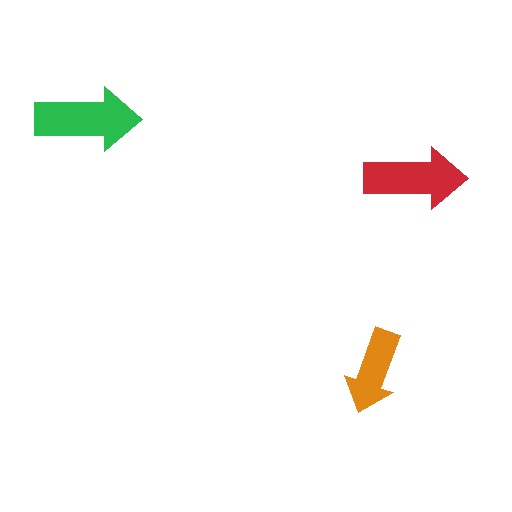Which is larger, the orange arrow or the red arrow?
The red one.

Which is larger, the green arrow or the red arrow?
The green one.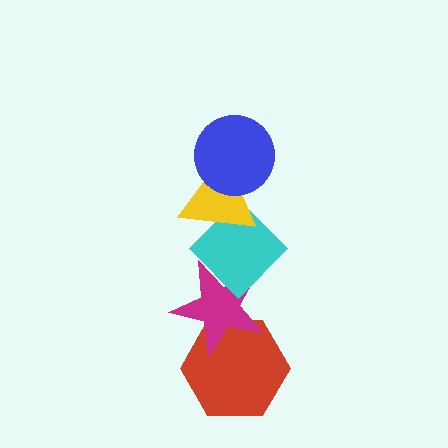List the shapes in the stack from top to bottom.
From top to bottom: the blue circle, the yellow triangle, the cyan diamond, the magenta star, the red hexagon.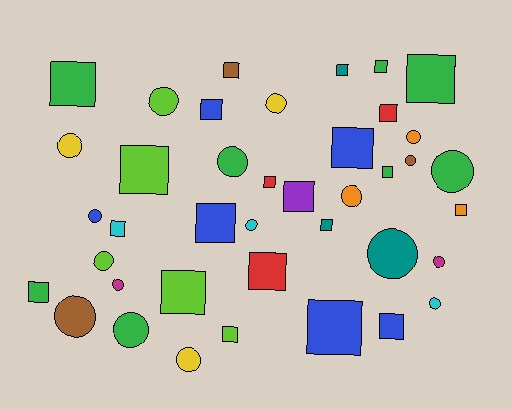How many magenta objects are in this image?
There are 2 magenta objects.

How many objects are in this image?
There are 40 objects.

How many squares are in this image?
There are 22 squares.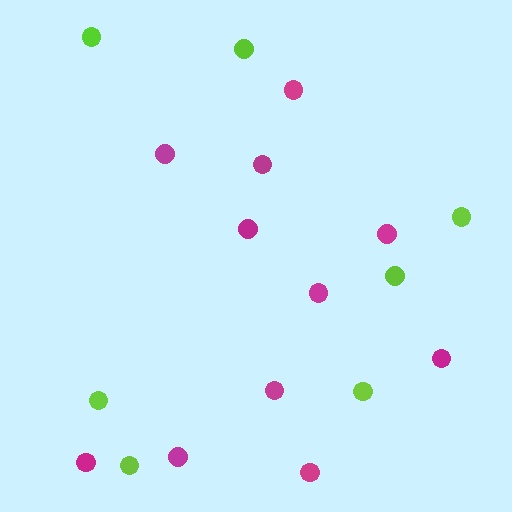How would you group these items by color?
There are 2 groups: one group of magenta circles (11) and one group of lime circles (7).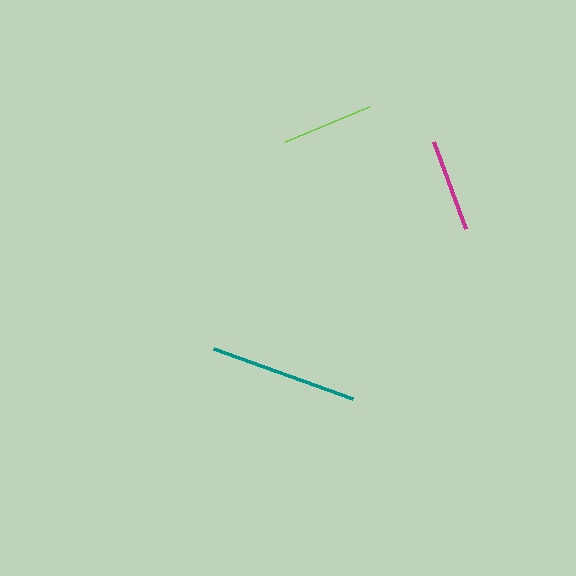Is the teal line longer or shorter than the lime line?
The teal line is longer than the lime line.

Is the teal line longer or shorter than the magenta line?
The teal line is longer than the magenta line.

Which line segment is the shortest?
The lime line is the shortest at approximately 91 pixels.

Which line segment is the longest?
The teal line is the longest at approximately 148 pixels.